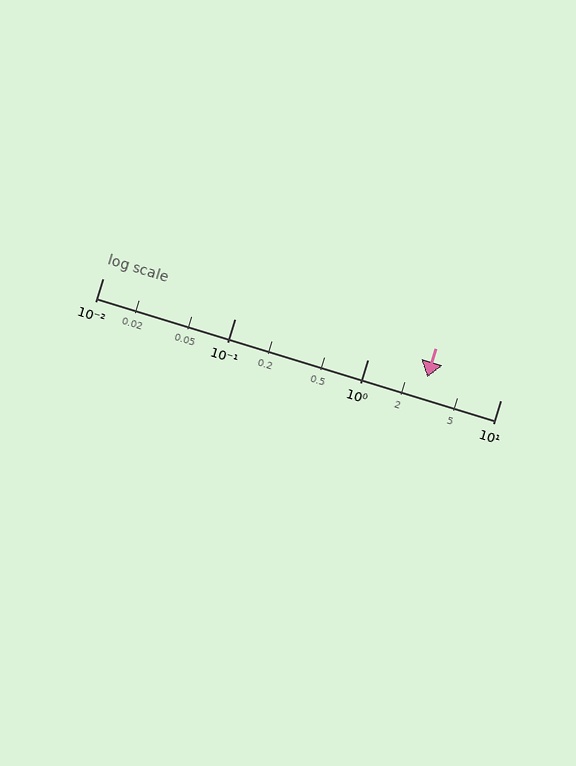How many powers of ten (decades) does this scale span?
The scale spans 3 decades, from 0.01 to 10.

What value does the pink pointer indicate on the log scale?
The pointer indicates approximately 2.8.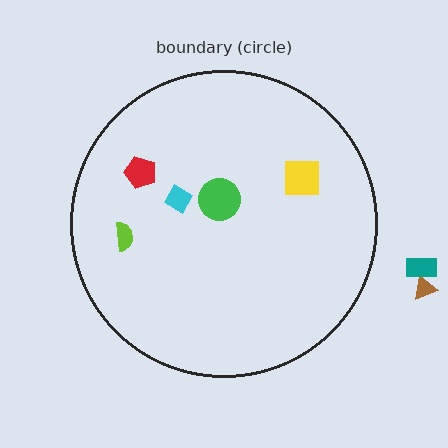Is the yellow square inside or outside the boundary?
Inside.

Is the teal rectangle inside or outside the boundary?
Outside.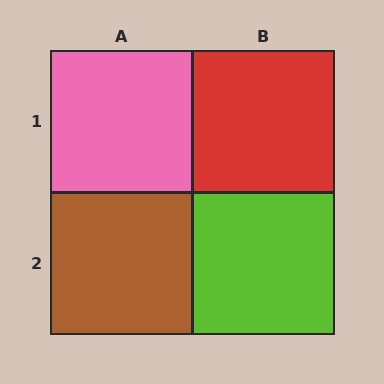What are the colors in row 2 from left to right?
Brown, lime.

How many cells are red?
1 cell is red.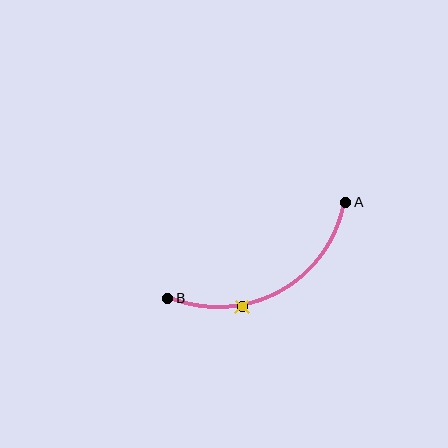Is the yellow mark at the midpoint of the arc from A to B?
No. The yellow mark lies on the arc but is closer to endpoint B. The arc midpoint would be at the point on the curve equidistant along the arc from both A and B.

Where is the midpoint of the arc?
The arc midpoint is the point on the curve farthest from the straight line joining A and B. It sits below that line.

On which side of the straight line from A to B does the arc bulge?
The arc bulges below the straight line connecting A and B.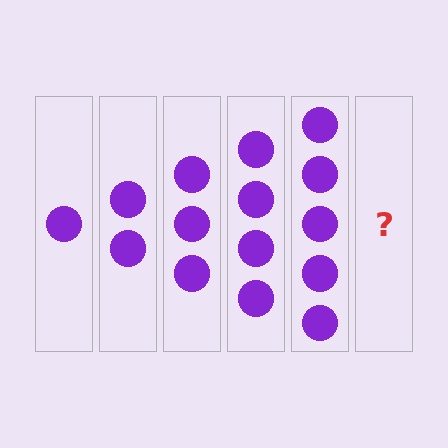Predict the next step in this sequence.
The next step is 6 circles.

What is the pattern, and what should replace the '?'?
The pattern is that each step adds one more circle. The '?' should be 6 circles.